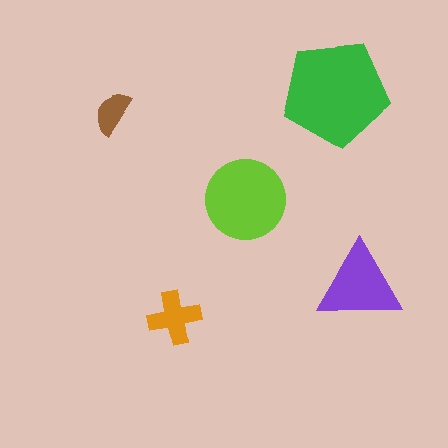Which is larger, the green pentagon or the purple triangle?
The green pentagon.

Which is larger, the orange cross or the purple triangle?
The purple triangle.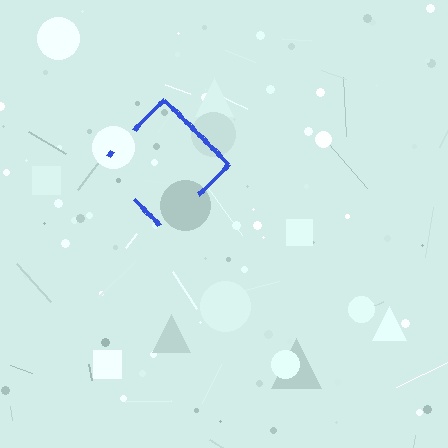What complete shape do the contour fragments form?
The contour fragments form a diamond.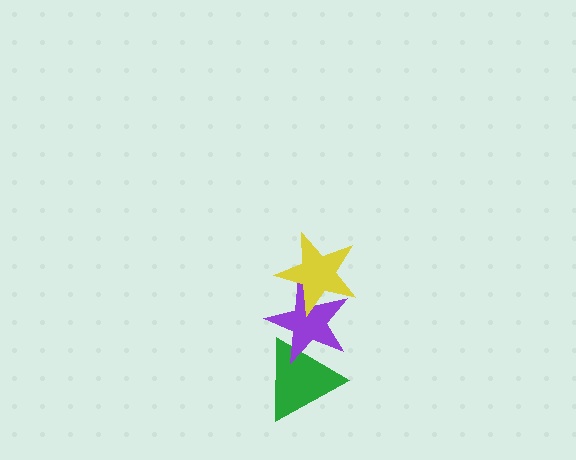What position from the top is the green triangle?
The green triangle is 3rd from the top.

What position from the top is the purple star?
The purple star is 2nd from the top.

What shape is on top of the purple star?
The yellow star is on top of the purple star.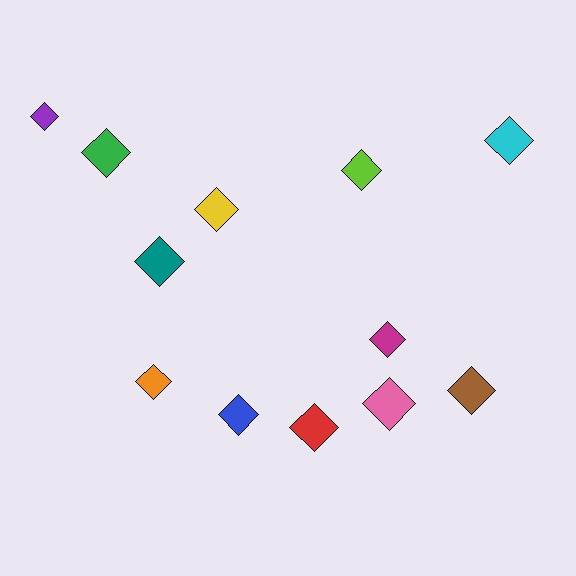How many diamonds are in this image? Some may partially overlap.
There are 12 diamonds.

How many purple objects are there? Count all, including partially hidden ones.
There is 1 purple object.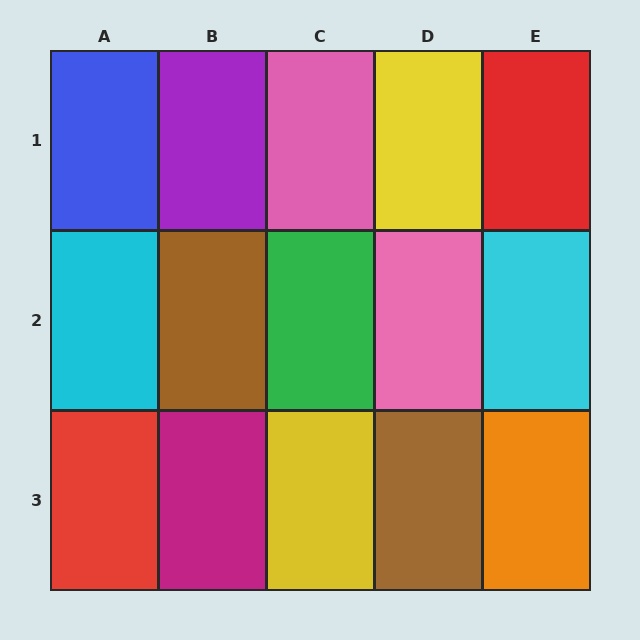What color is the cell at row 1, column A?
Blue.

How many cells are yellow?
2 cells are yellow.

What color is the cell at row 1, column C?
Pink.